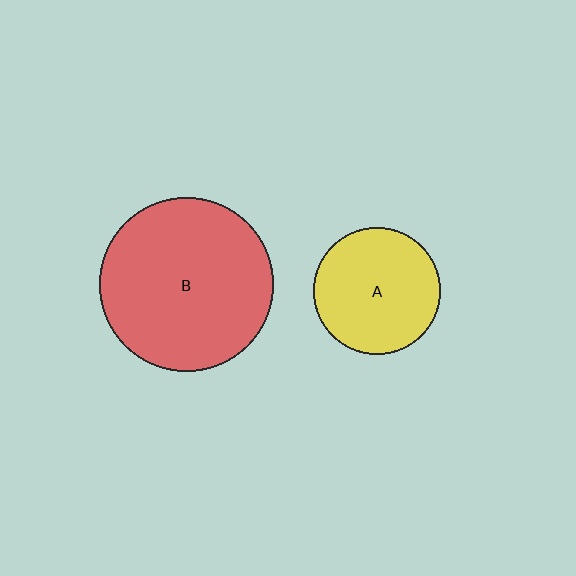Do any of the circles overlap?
No, none of the circles overlap.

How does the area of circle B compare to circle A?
Approximately 1.9 times.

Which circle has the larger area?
Circle B (red).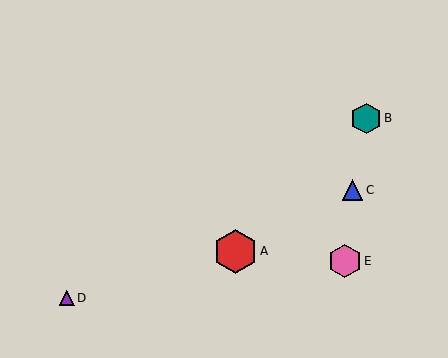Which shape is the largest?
The red hexagon (labeled A) is the largest.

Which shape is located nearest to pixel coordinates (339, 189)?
The blue triangle (labeled C) at (353, 190) is nearest to that location.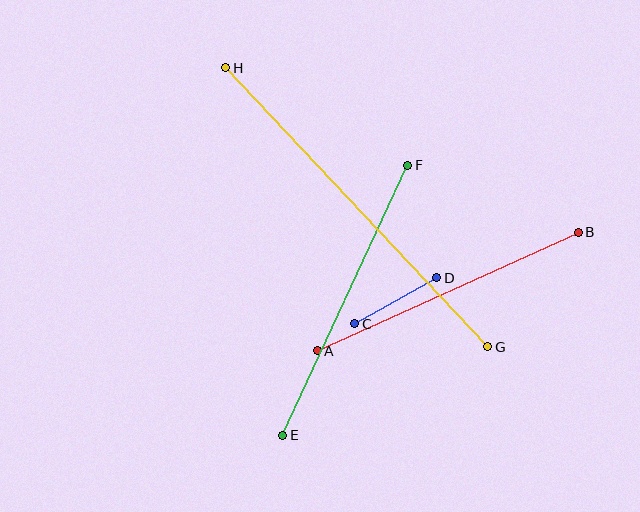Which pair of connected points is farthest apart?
Points G and H are farthest apart.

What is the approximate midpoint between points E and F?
The midpoint is at approximately (345, 300) pixels.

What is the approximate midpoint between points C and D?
The midpoint is at approximately (396, 301) pixels.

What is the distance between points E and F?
The distance is approximately 298 pixels.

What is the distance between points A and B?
The distance is approximately 286 pixels.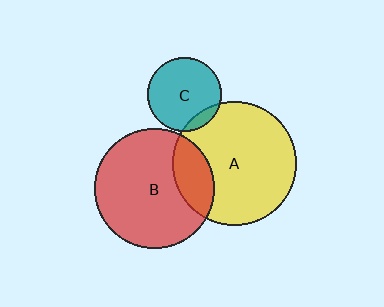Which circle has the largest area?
Circle A (yellow).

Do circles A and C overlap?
Yes.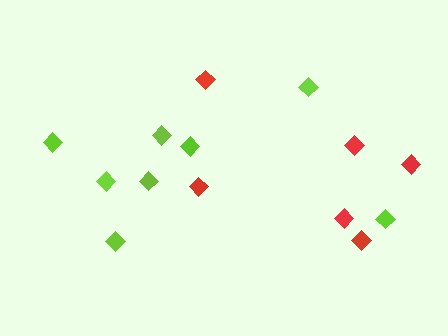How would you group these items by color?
There are 2 groups: one group of red diamonds (6) and one group of lime diamonds (8).